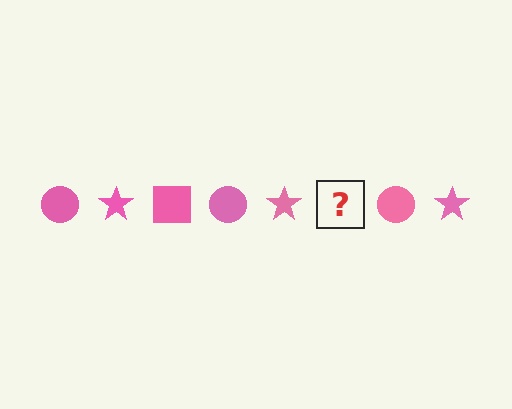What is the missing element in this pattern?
The missing element is a pink square.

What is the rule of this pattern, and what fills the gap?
The rule is that the pattern cycles through circle, star, square shapes in pink. The gap should be filled with a pink square.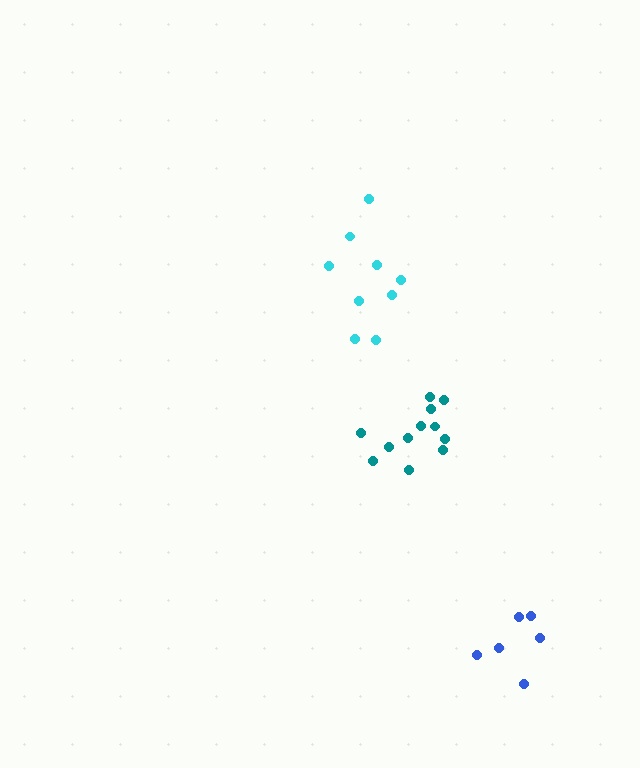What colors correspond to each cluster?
The clusters are colored: blue, cyan, teal.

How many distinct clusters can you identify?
There are 3 distinct clusters.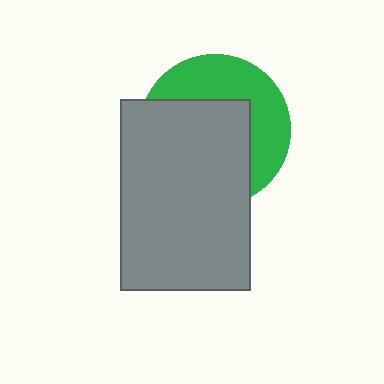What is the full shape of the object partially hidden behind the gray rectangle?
The partially hidden object is a green circle.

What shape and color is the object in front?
The object in front is a gray rectangle.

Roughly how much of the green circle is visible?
A small part of it is visible (roughly 42%).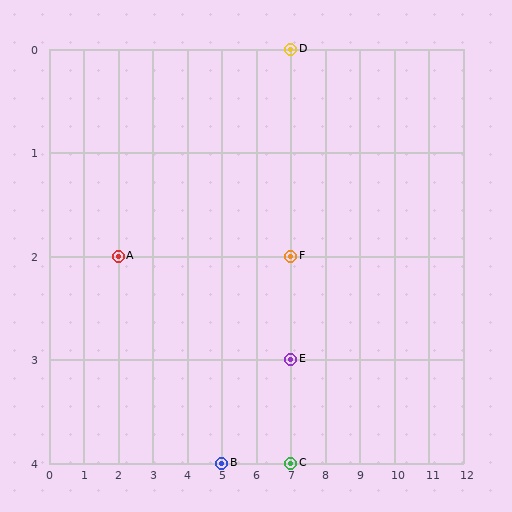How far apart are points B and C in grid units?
Points B and C are 2 columns apart.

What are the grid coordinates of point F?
Point F is at grid coordinates (7, 2).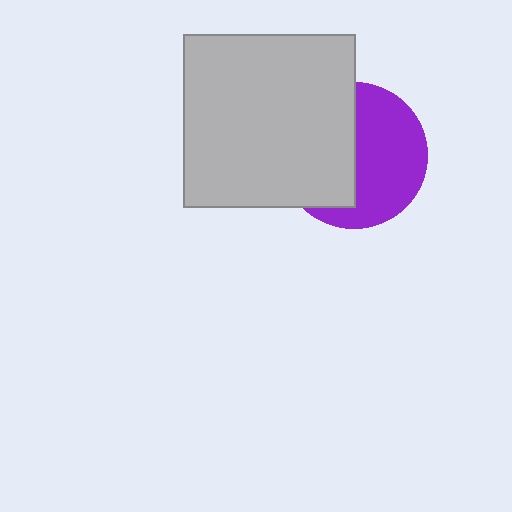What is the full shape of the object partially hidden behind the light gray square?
The partially hidden object is a purple circle.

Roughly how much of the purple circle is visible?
About half of it is visible (roughly 53%).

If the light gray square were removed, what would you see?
You would see the complete purple circle.